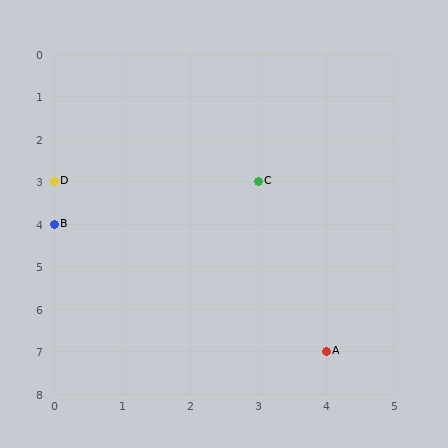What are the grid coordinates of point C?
Point C is at grid coordinates (3, 3).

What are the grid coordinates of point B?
Point B is at grid coordinates (0, 4).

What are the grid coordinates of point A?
Point A is at grid coordinates (4, 7).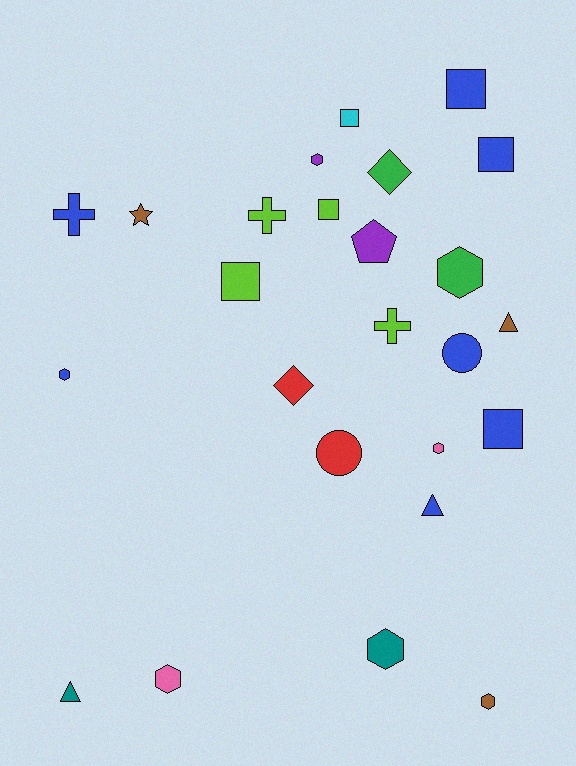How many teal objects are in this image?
There are 2 teal objects.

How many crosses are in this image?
There are 3 crosses.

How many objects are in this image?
There are 25 objects.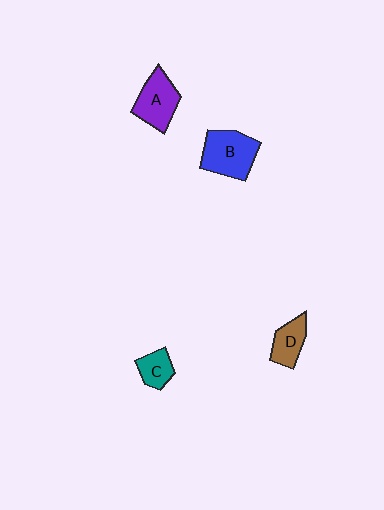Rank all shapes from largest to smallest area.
From largest to smallest: B (blue), A (purple), D (brown), C (teal).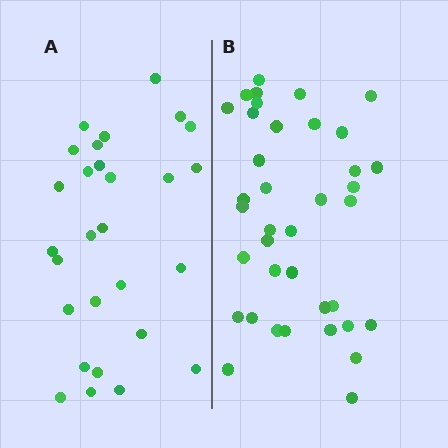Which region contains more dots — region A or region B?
Region B (the right region) has more dots.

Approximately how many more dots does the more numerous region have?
Region B has roughly 10 or so more dots than region A.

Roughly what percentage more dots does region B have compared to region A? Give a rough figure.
About 35% more.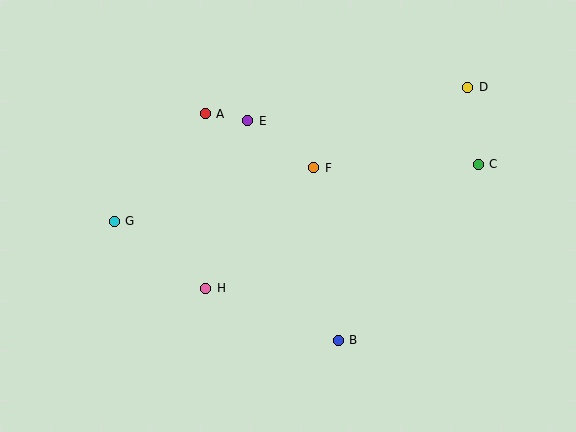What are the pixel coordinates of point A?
Point A is at (205, 114).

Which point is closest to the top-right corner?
Point D is closest to the top-right corner.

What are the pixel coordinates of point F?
Point F is at (314, 168).